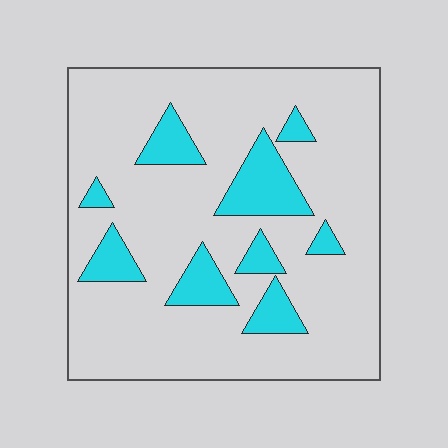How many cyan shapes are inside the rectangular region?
9.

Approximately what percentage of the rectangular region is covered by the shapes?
Approximately 15%.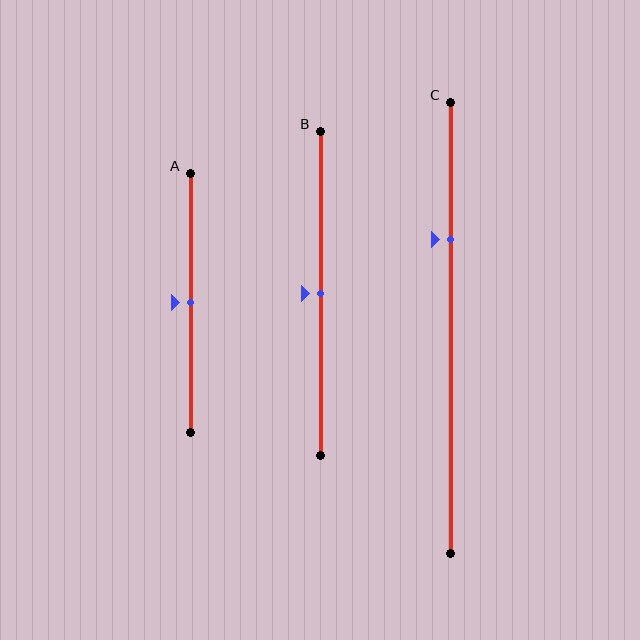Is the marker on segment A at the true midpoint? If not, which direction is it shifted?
Yes, the marker on segment A is at the true midpoint.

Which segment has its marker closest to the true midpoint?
Segment A has its marker closest to the true midpoint.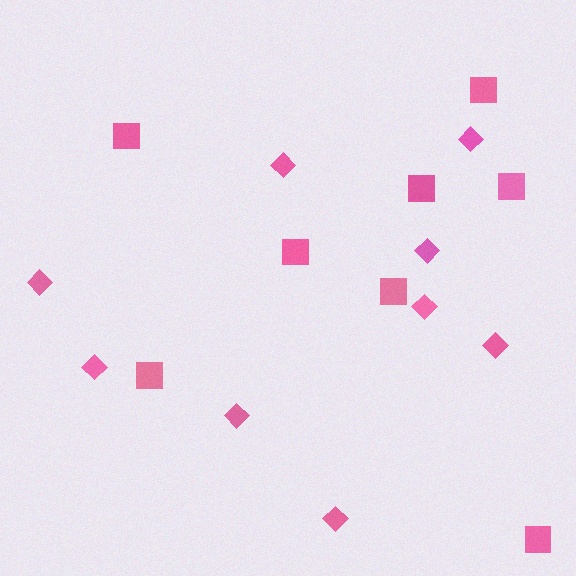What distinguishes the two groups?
There are 2 groups: one group of diamonds (9) and one group of squares (8).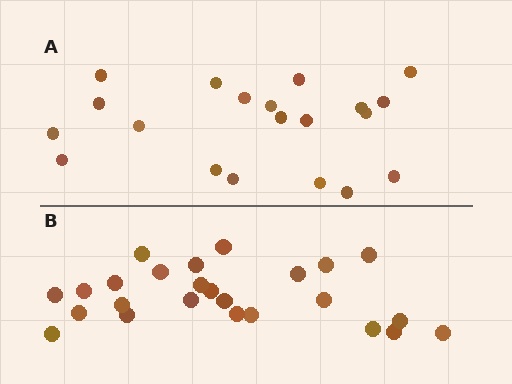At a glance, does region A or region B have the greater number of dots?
Region B (the bottom region) has more dots.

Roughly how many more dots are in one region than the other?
Region B has about 5 more dots than region A.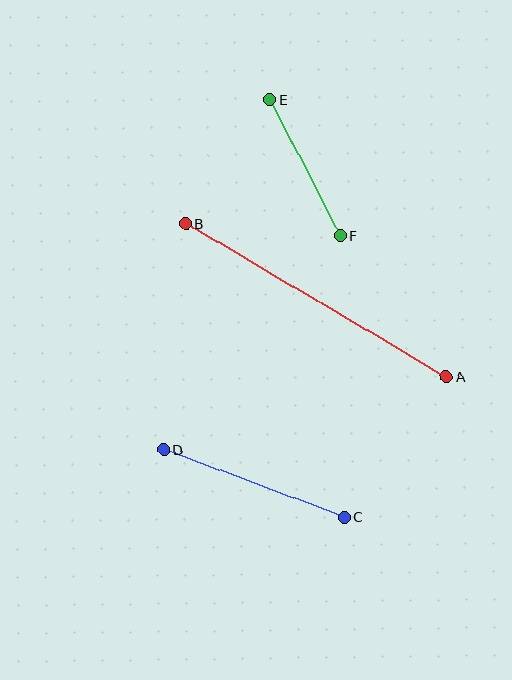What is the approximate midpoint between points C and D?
The midpoint is at approximately (254, 483) pixels.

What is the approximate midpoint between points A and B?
The midpoint is at approximately (316, 300) pixels.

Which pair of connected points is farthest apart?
Points A and B are farthest apart.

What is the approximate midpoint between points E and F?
The midpoint is at approximately (305, 168) pixels.